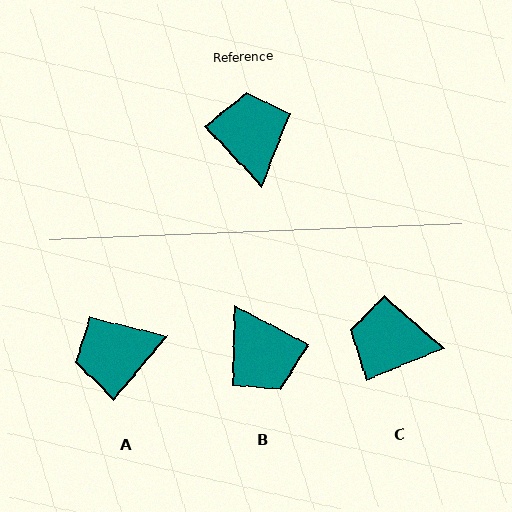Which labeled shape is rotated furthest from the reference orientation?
B, about 160 degrees away.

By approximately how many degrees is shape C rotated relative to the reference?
Approximately 69 degrees counter-clockwise.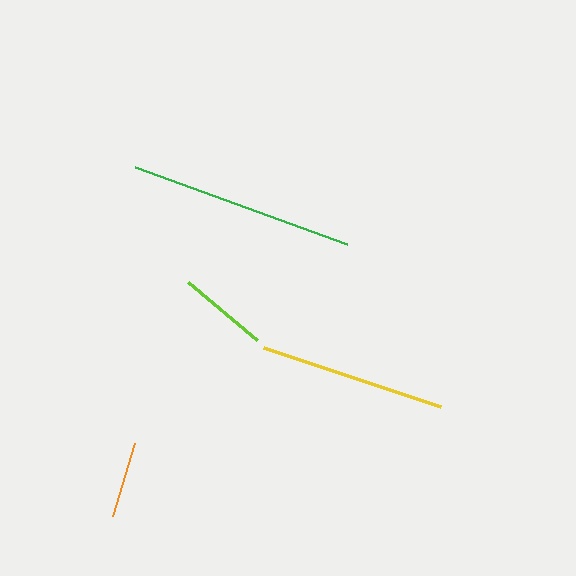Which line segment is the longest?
The green line is the longest at approximately 225 pixels.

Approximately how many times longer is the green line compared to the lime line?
The green line is approximately 2.5 times the length of the lime line.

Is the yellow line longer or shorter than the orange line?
The yellow line is longer than the orange line.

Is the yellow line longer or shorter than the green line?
The green line is longer than the yellow line.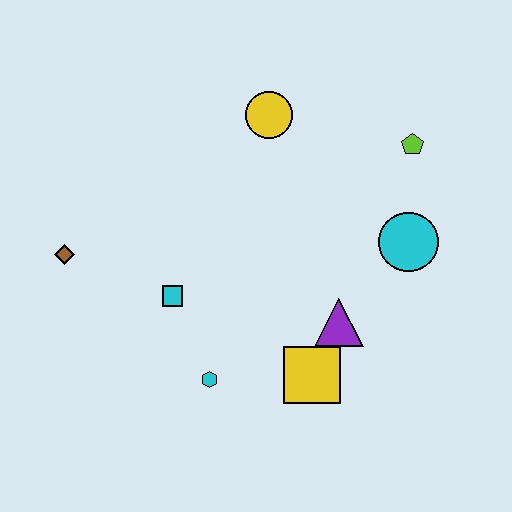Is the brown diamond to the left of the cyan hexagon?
Yes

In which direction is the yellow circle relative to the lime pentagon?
The yellow circle is to the left of the lime pentagon.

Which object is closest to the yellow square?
The purple triangle is closest to the yellow square.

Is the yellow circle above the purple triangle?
Yes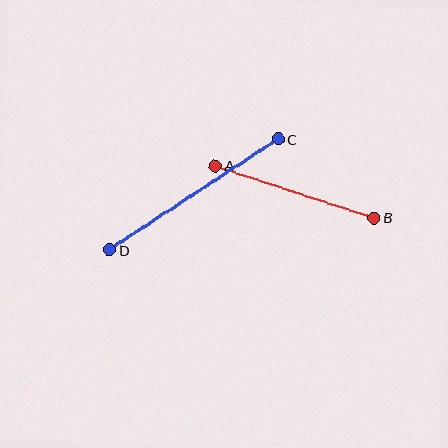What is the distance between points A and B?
The distance is approximately 167 pixels.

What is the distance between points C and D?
The distance is approximately 201 pixels.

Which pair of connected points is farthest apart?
Points C and D are farthest apart.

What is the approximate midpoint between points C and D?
The midpoint is at approximately (194, 194) pixels.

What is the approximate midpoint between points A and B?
The midpoint is at approximately (295, 192) pixels.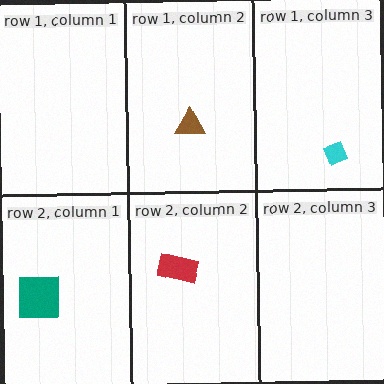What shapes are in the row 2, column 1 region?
The teal square.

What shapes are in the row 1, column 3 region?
The cyan diamond.